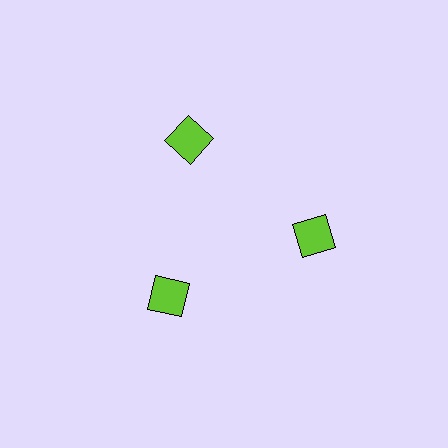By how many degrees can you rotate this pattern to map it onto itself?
The pattern maps onto itself every 120 degrees of rotation.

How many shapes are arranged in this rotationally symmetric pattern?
There are 3 shapes, arranged in 3 groups of 1.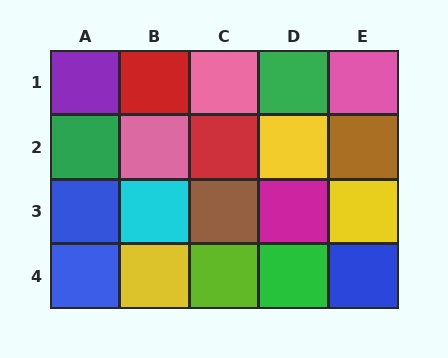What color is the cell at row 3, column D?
Magenta.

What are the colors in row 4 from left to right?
Blue, yellow, lime, green, blue.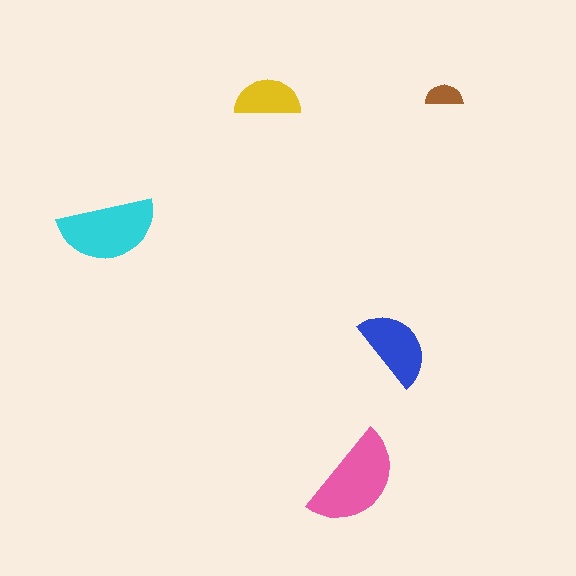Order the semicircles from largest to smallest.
the pink one, the cyan one, the blue one, the yellow one, the brown one.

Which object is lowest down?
The pink semicircle is bottommost.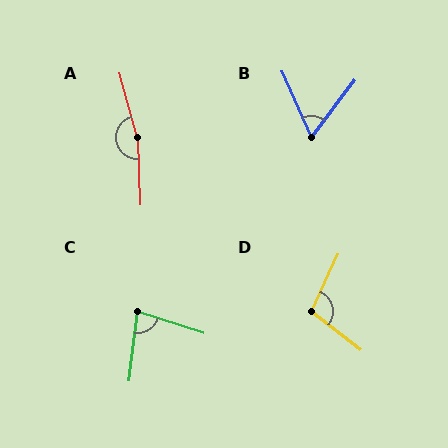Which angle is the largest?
A, at approximately 167 degrees.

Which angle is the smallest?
B, at approximately 61 degrees.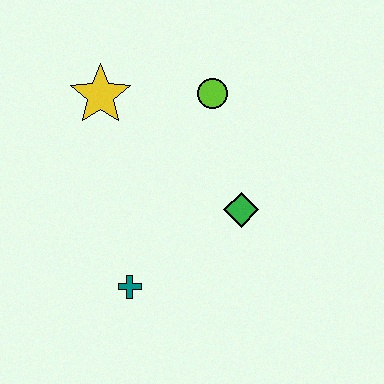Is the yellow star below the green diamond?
No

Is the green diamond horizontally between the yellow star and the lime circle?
No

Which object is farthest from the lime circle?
The teal cross is farthest from the lime circle.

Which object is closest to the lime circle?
The yellow star is closest to the lime circle.